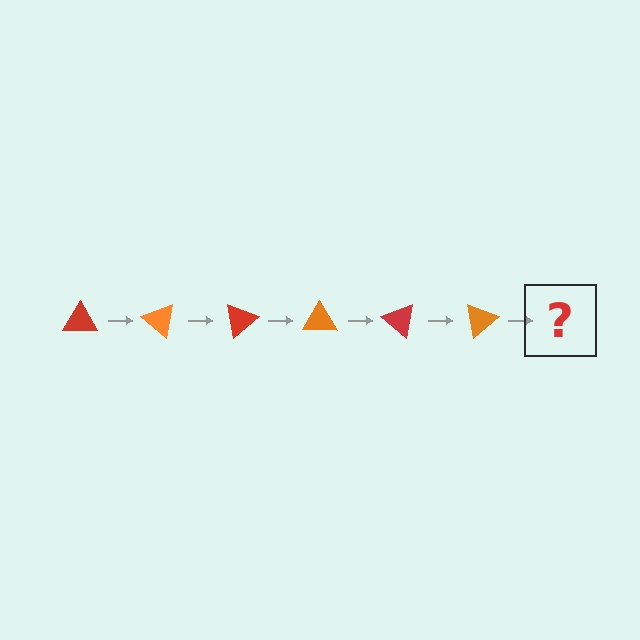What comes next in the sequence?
The next element should be a red triangle, rotated 240 degrees from the start.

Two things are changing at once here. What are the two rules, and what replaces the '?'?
The two rules are that it rotates 40 degrees each step and the color cycles through red and orange. The '?' should be a red triangle, rotated 240 degrees from the start.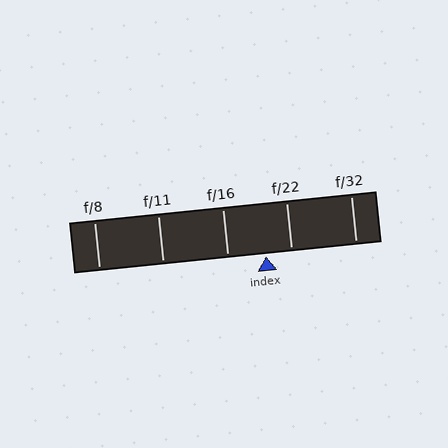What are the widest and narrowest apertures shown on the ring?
The widest aperture shown is f/8 and the narrowest is f/32.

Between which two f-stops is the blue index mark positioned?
The index mark is between f/16 and f/22.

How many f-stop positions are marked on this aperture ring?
There are 5 f-stop positions marked.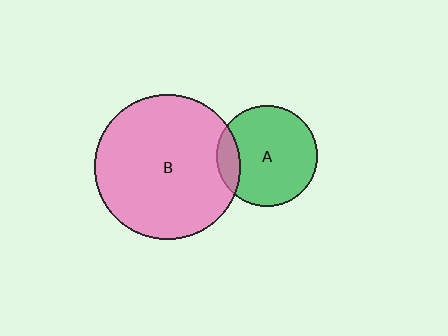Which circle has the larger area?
Circle B (pink).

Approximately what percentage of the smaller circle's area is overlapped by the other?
Approximately 15%.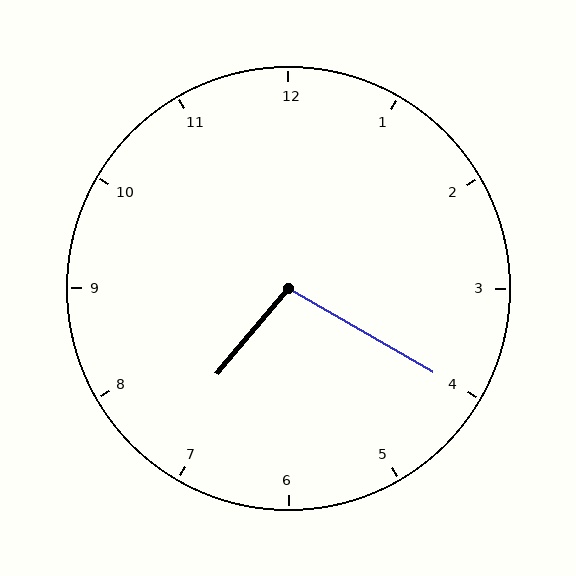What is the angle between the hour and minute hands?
Approximately 100 degrees.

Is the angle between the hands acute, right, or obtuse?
It is obtuse.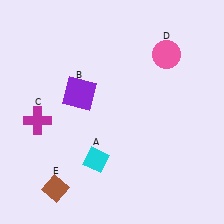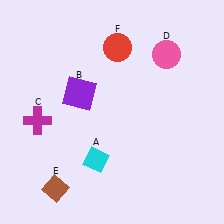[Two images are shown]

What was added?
A red circle (F) was added in Image 2.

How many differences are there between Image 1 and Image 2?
There is 1 difference between the two images.